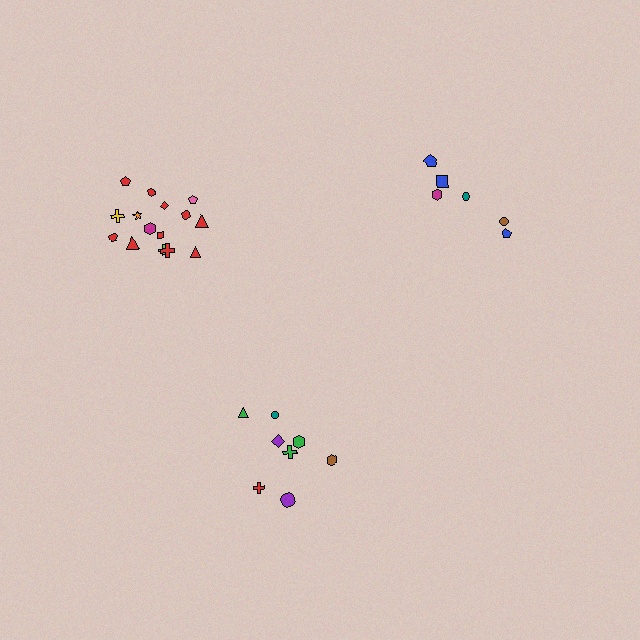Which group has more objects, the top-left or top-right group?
The top-left group.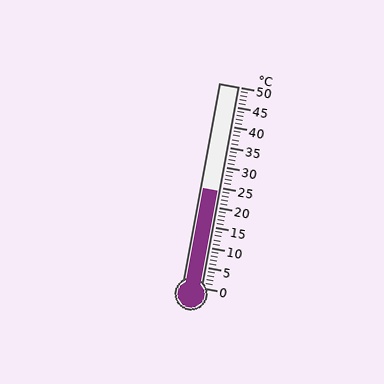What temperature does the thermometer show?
The thermometer shows approximately 24°C.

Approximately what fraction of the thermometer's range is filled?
The thermometer is filled to approximately 50% of its range.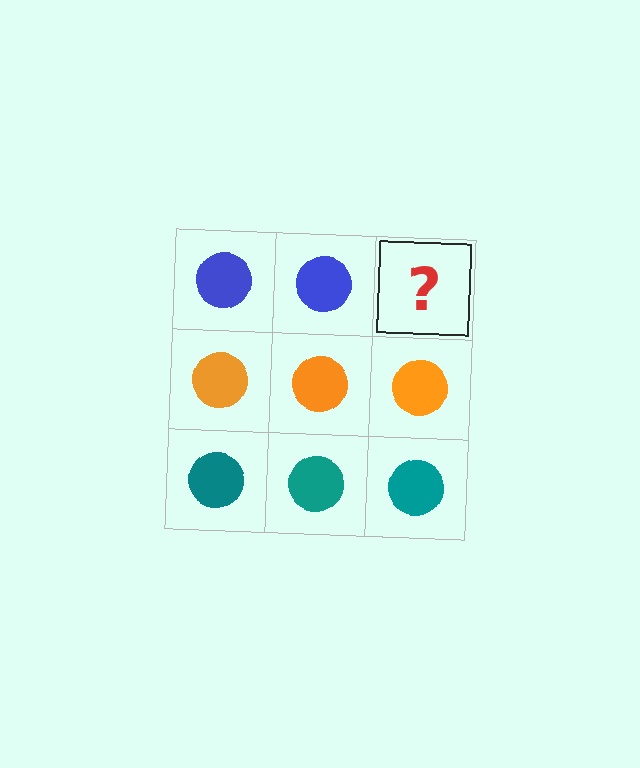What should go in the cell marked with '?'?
The missing cell should contain a blue circle.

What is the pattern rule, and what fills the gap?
The rule is that each row has a consistent color. The gap should be filled with a blue circle.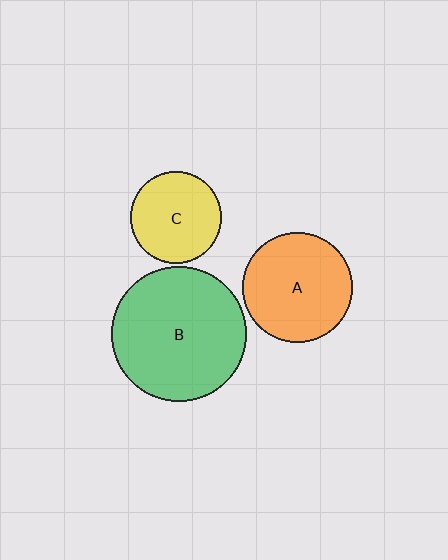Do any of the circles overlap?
No, none of the circles overlap.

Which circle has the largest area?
Circle B (green).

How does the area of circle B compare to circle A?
Approximately 1.5 times.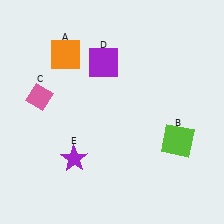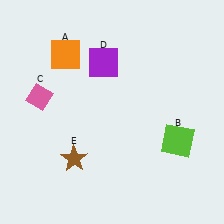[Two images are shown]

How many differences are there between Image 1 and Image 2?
There is 1 difference between the two images.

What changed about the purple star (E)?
In Image 1, E is purple. In Image 2, it changed to brown.